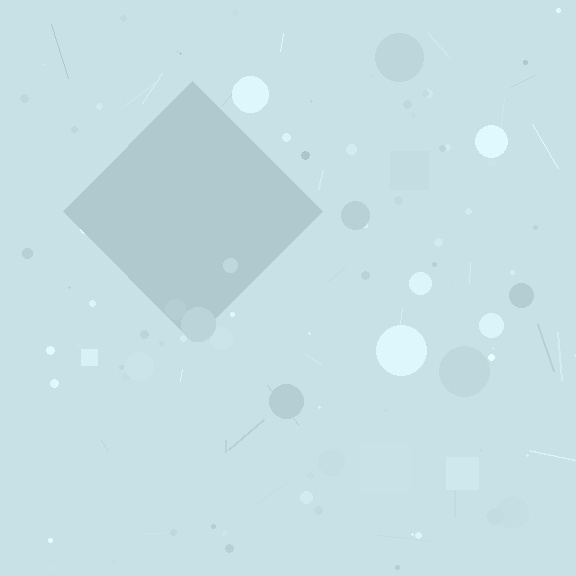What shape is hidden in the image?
A diamond is hidden in the image.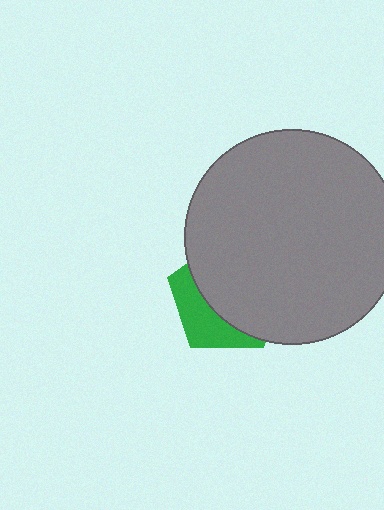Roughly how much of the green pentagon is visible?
A small part of it is visible (roughly 33%).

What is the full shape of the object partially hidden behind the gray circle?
The partially hidden object is a green pentagon.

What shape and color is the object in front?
The object in front is a gray circle.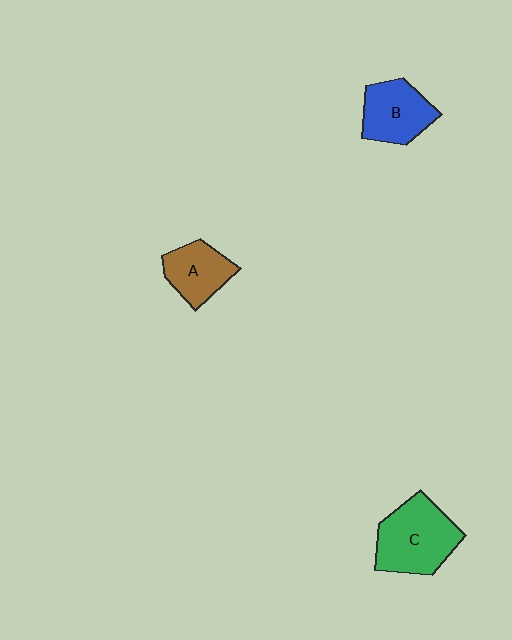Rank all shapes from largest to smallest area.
From largest to smallest: C (green), B (blue), A (brown).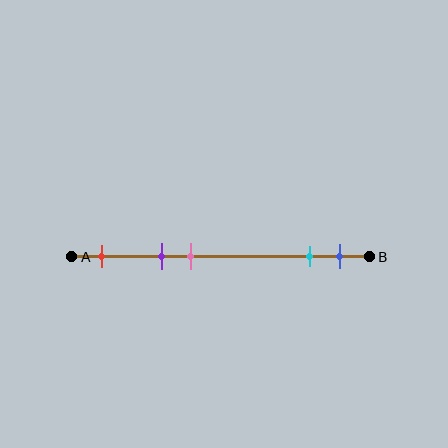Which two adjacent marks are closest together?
The cyan and blue marks are the closest adjacent pair.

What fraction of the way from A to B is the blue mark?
The blue mark is approximately 90% (0.9) of the way from A to B.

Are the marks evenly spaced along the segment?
No, the marks are not evenly spaced.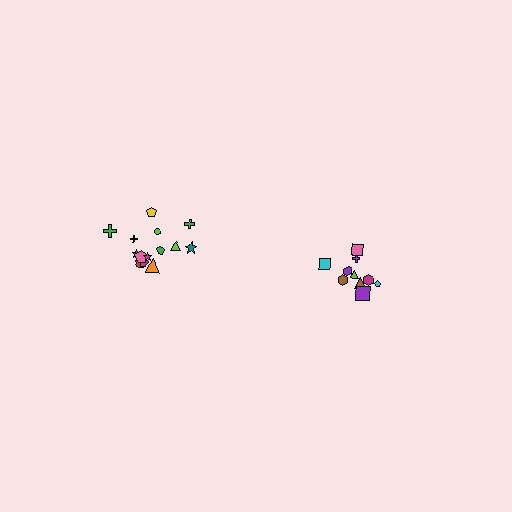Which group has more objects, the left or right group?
The left group.